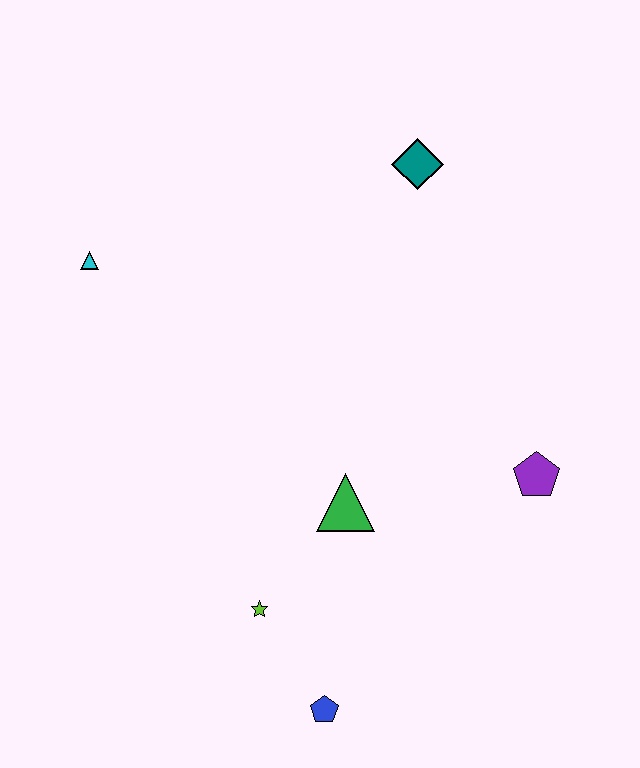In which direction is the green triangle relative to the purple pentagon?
The green triangle is to the left of the purple pentagon.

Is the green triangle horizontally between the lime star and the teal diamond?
Yes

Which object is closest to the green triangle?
The lime star is closest to the green triangle.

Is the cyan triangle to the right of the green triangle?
No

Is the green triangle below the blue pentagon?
No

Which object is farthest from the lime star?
The teal diamond is farthest from the lime star.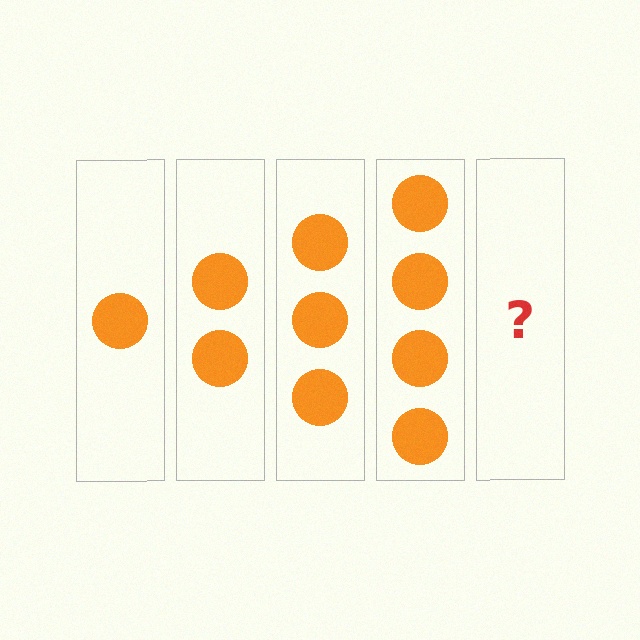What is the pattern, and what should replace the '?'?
The pattern is that each step adds one more circle. The '?' should be 5 circles.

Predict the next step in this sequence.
The next step is 5 circles.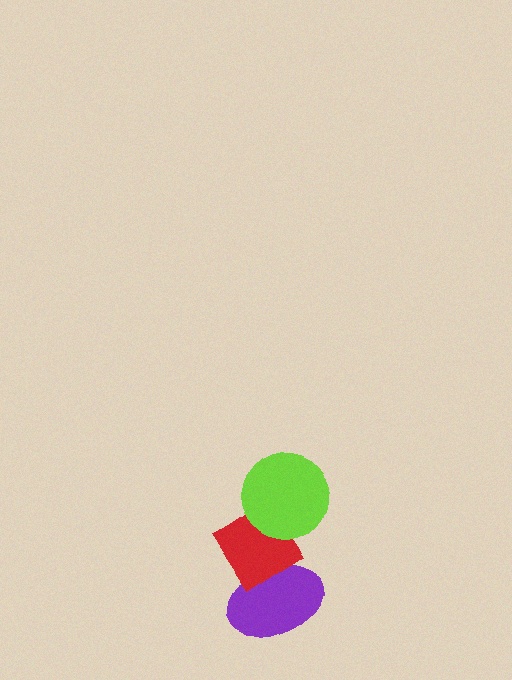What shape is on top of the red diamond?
The lime circle is on top of the red diamond.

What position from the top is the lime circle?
The lime circle is 1st from the top.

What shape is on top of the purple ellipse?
The red diamond is on top of the purple ellipse.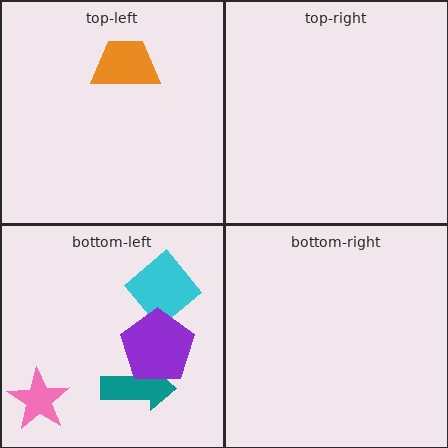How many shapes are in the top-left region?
1.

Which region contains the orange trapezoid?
The top-left region.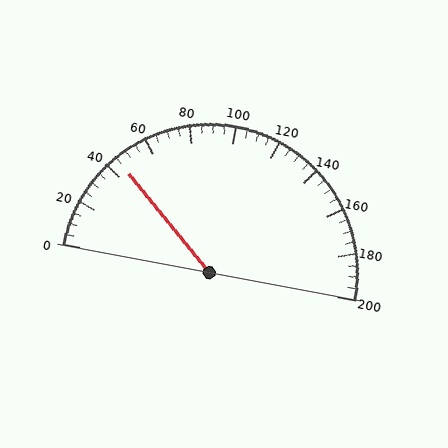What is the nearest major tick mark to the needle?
The nearest major tick mark is 40.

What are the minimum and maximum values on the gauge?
The gauge ranges from 0 to 200.